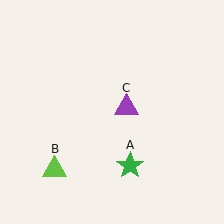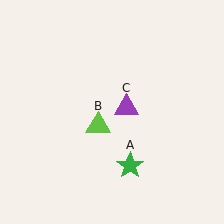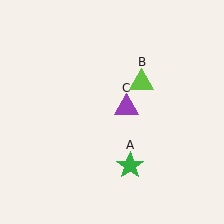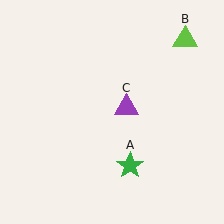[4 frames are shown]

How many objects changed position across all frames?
1 object changed position: lime triangle (object B).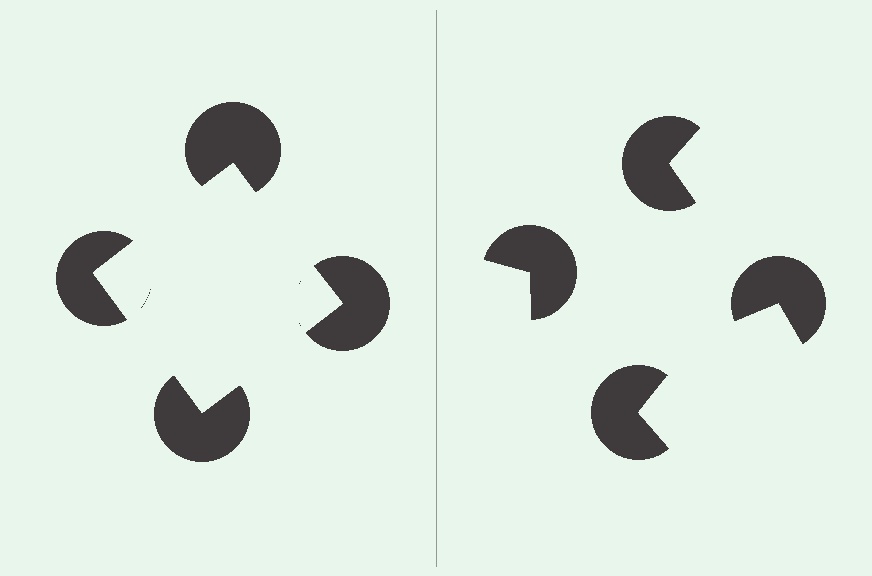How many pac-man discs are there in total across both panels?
8 — 4 on each side.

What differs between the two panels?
The pac-man discs are positioned identically on both sides; only the wedge orientations differ. On the left they align to a square; on the right they are misaligned.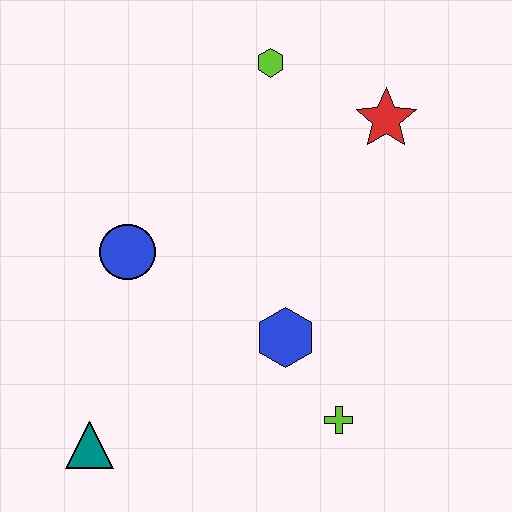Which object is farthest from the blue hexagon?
The lime hexagon is farthest from the blue hexagon.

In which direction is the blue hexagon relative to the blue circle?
The blue hexagon is to the right of the blue circle.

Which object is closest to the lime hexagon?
The red star is closest to the lime hexagon.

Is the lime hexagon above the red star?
Yes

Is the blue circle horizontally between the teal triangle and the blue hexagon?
Yes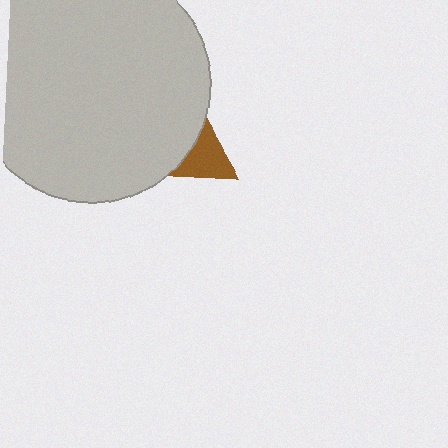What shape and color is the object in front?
The object in front is a light gray circle.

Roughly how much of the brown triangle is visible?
A small part of it is visible (roughly 32%).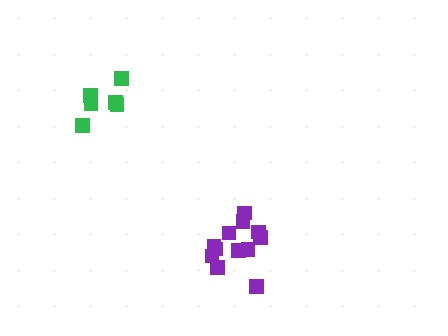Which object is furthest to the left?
The green cluster is leftmost.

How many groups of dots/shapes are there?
There are 2 groups.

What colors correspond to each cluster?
The clusters are colored: purple, green.